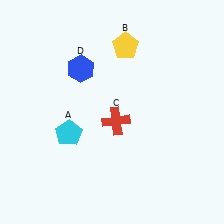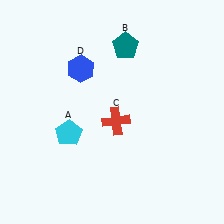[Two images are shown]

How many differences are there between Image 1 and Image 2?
There is 1 difference between the two images.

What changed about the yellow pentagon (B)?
In Image 1, B is yellow. In Image 2, it changed to teal.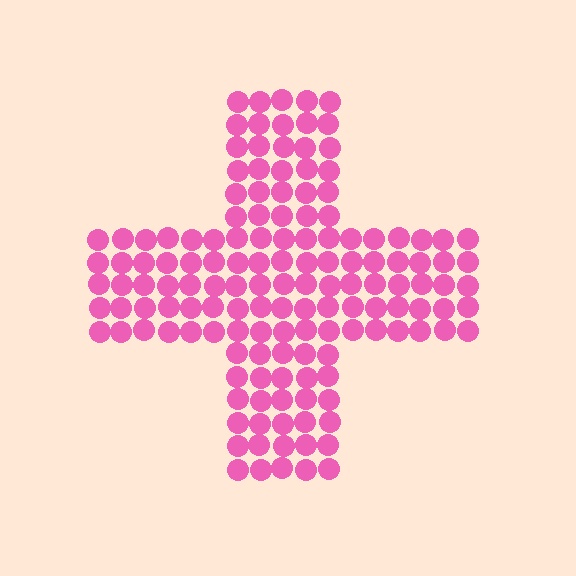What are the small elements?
The small elements are circles.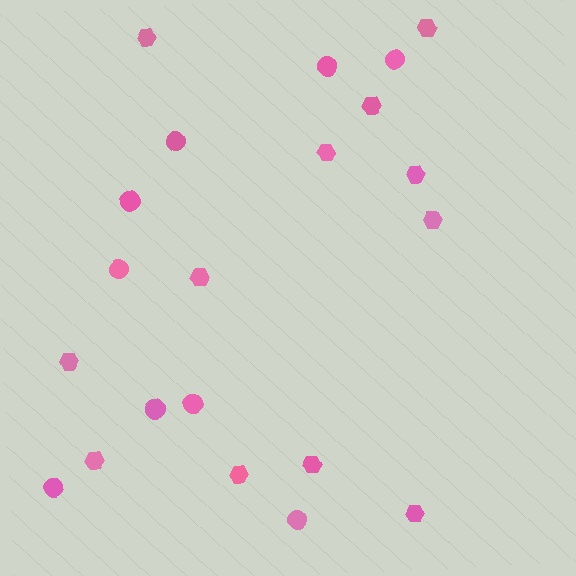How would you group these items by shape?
There are 2 groups: one group of hexagons (12) and one group of circles (9).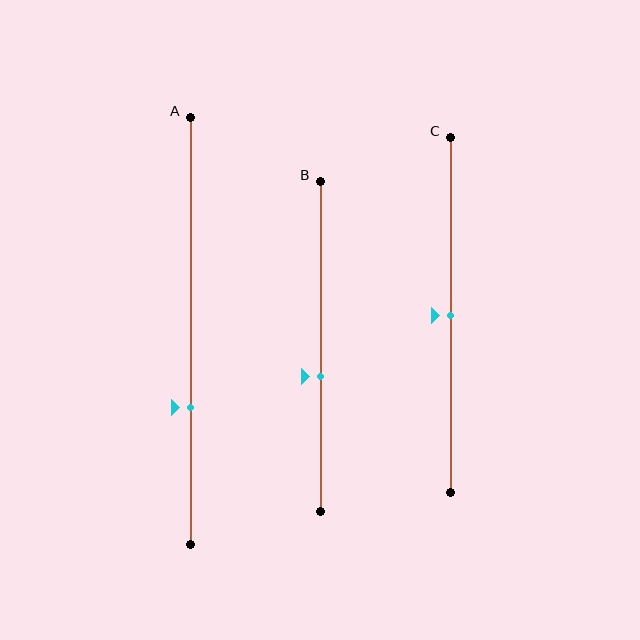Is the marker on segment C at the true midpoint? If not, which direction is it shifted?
Yes, the marker on segment C is at the true midpoint.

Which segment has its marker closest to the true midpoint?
Segment C has its marker closest to the true midpoint.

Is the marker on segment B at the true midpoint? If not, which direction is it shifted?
No, the marker on segment B is shifted downward by about 9% of the segment length.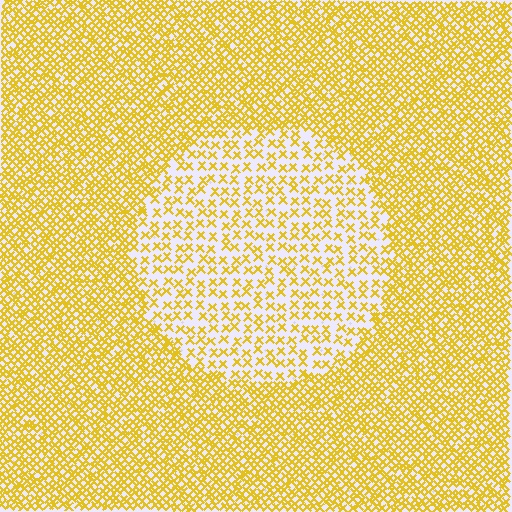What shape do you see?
I see a circle.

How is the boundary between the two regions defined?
The boundary is defined by a change in element density (approximately 2.3x ratio). All elements are the same color, size, and shape.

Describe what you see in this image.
The image contains small yellow elements arranged at two different densities. A circle-shaped region is visible where the elements are less densely packed than the surrounding area.